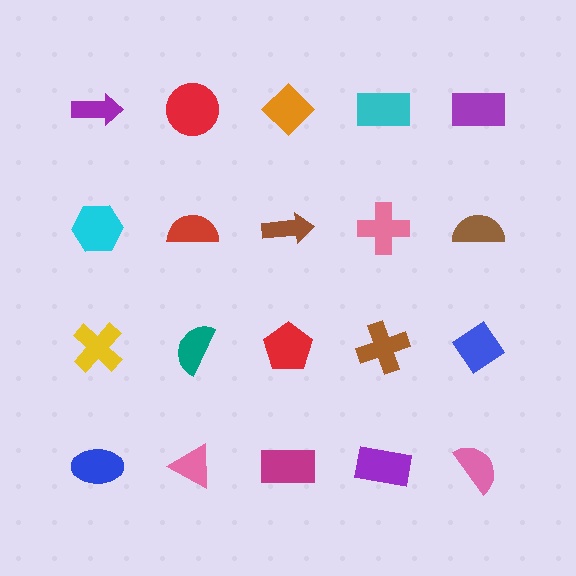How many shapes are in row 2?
5 shapes.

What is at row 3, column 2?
A teal semicircle.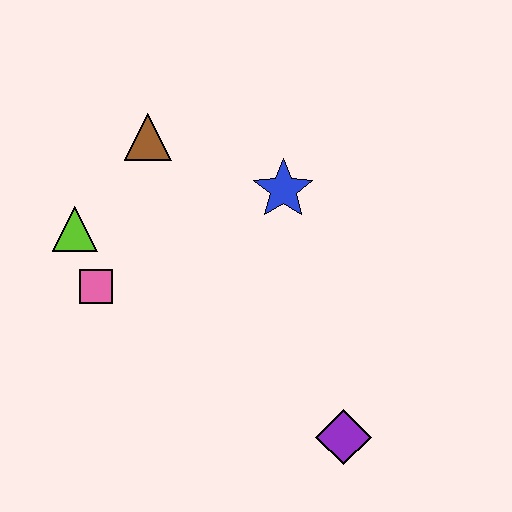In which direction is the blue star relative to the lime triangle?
The blue star is to the right of the lime triangle.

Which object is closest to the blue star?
The brown triangle is closest to the blue star.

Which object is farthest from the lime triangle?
The purple diamond is farthest from the lime triangle.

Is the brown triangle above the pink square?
Yes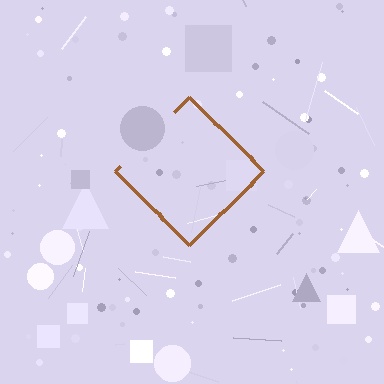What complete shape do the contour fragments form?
The contour fragments form a diamond.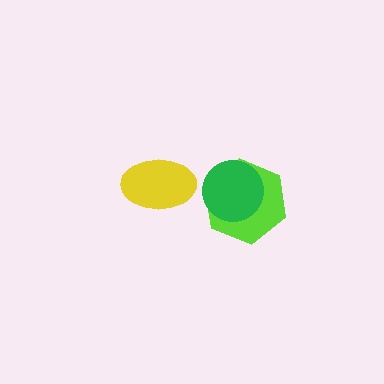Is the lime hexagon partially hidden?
Yes, it is partially covered by another shape.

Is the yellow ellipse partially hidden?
No, no other shape covers it.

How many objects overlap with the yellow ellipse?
0 objects overlap with the yellow ellipse.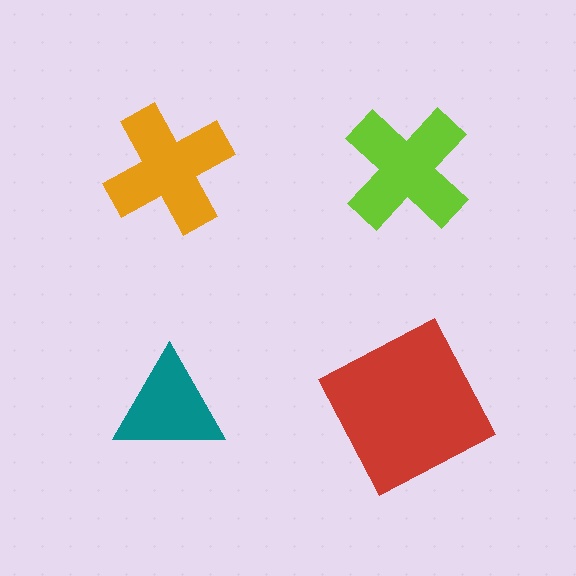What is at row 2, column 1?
A teal triangle.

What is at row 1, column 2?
A lime cross.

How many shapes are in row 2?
2 shapes.